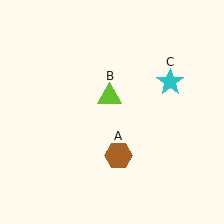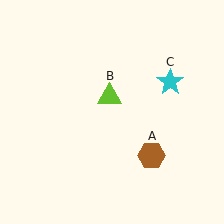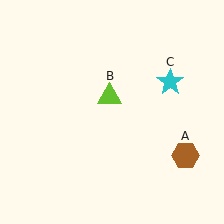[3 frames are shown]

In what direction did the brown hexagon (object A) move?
The brown hexagon (object A) moved right.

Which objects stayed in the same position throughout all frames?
Lime triangle (object B) and cyan star (object C) remained stationary.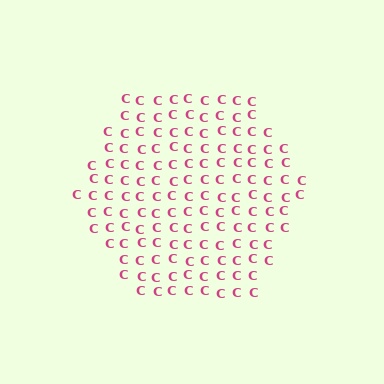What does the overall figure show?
The overall figure shows a hexagon.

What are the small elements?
The small elements are letter C's.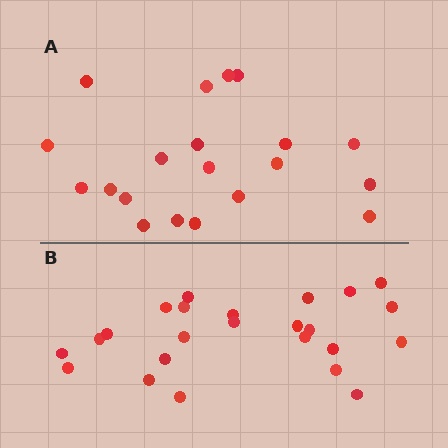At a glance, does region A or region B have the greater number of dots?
Region B (the bottom region) has more dots.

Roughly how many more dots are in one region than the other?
Region B has about 4 more dots than region A.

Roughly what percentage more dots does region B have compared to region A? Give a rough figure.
About 20% more.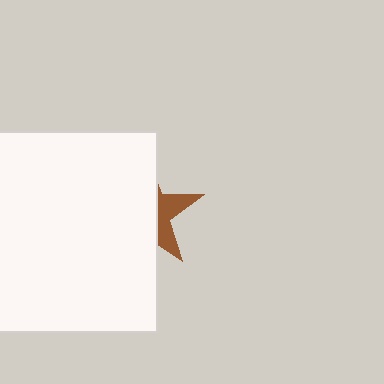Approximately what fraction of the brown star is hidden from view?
Roughly 68% of the brown star is hidden behind the white rectangle.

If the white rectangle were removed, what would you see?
You would see the complete brown star.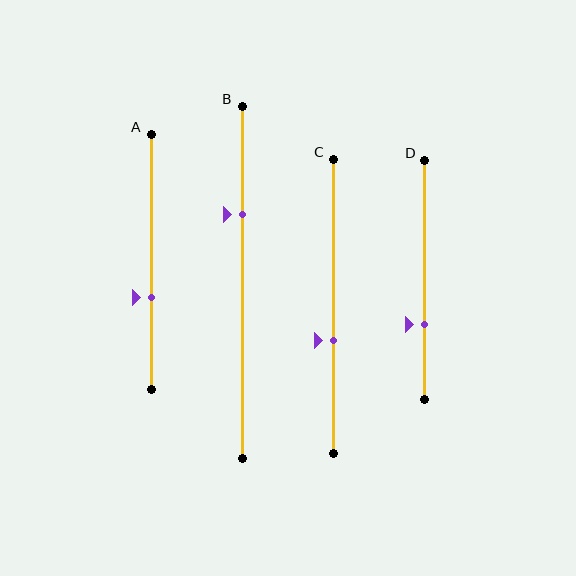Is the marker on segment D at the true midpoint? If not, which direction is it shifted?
No, the marker on segment D is shifted downward by about 19% of the segment length.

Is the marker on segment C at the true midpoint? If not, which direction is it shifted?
No, the marker on segment C is shifted downward by about 12% of the segment length.